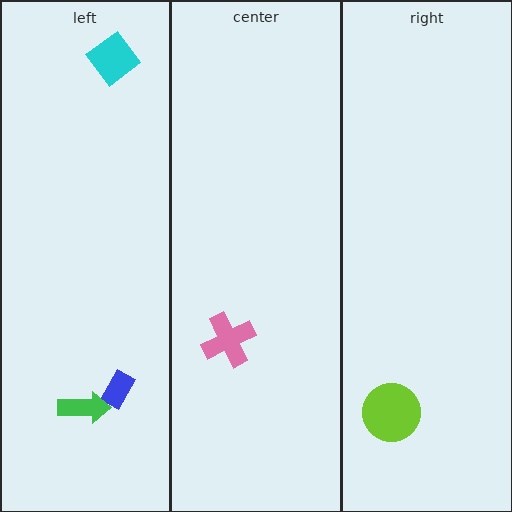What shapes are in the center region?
The pink cross.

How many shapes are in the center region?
1.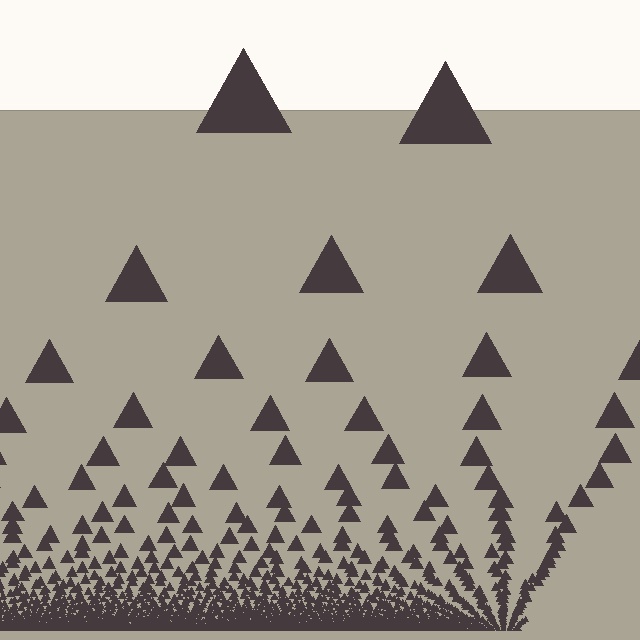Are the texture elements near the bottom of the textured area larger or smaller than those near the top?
Smaller. The gradient is inverted — elements near the bottom are smaller and denser.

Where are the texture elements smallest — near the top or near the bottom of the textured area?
Near the bottom.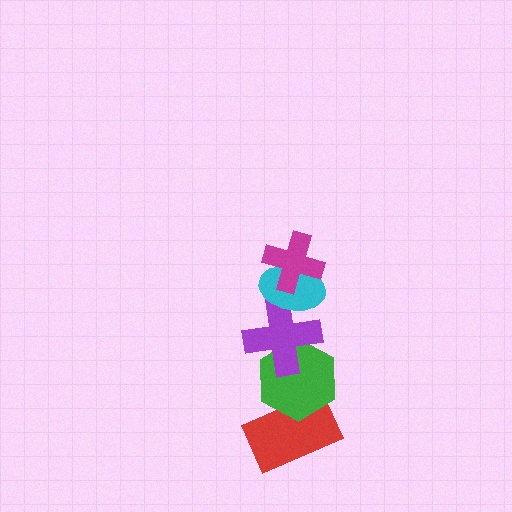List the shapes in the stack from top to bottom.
From top to bottom: the magenta cross, the cyan ellipse, the purple cross, the green hexagon, the red rectangle.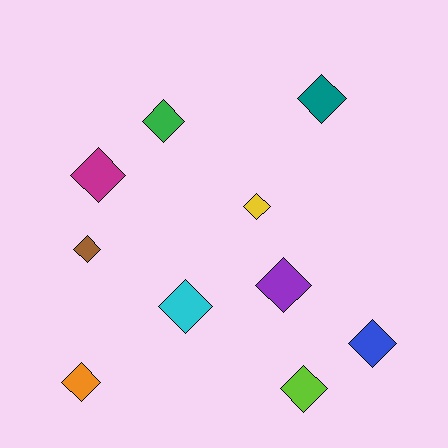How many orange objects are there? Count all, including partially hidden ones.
There is 1 orange object.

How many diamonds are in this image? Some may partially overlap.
There are 10 diamonds.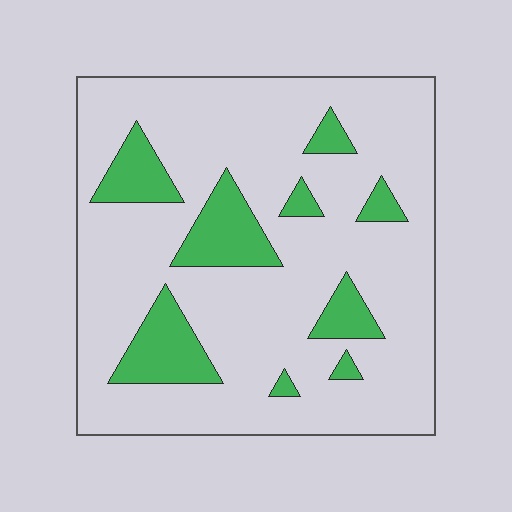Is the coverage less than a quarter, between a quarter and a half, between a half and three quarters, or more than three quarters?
Less than a quarter.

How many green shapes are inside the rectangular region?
9.